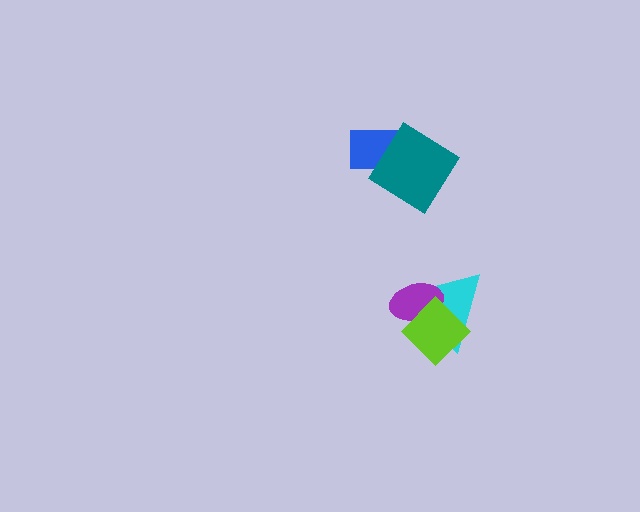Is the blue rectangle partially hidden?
Yes, it is partially covered by another shape.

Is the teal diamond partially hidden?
No, no other shape covers it.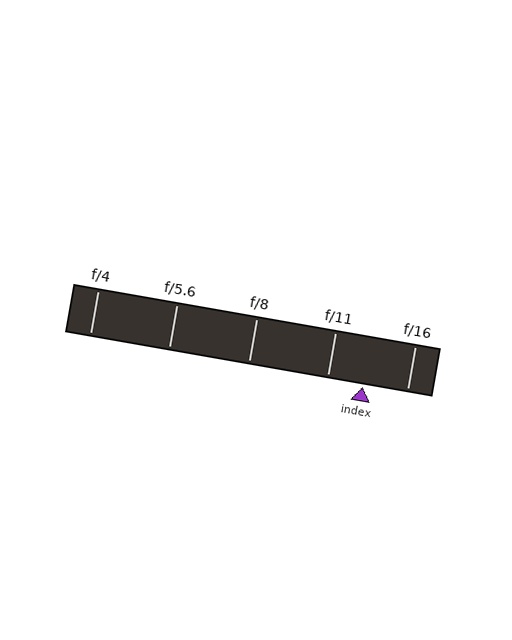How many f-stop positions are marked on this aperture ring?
There are 5 f-stop positions marked.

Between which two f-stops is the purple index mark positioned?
The index mark is between f/11 and f/16.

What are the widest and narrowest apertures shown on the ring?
The widest aperture shown is f/4 and the narrowest is f/16.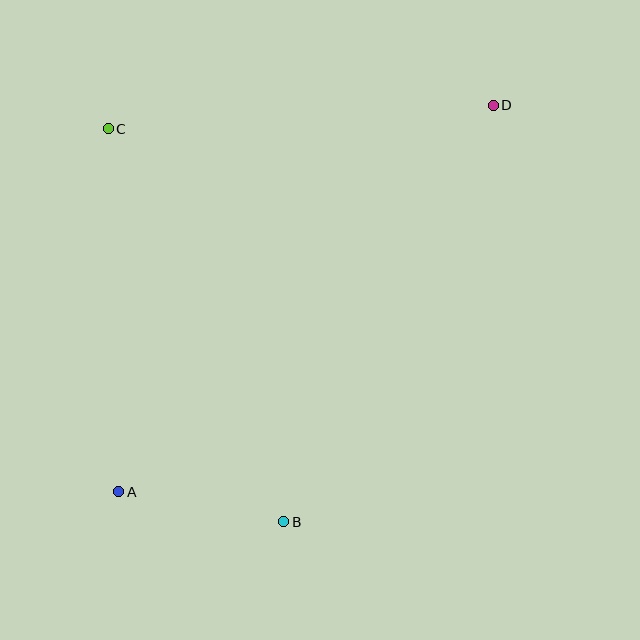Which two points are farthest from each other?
Points A and D are farthest from each other.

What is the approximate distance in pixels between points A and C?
The distance between A and C is approximately 363 pixels.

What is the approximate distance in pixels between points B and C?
The distance between B and C is approximately 430 pixels.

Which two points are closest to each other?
Points A and B are closest to each other.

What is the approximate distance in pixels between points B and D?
The distance between B and D is approximately 466 pixels.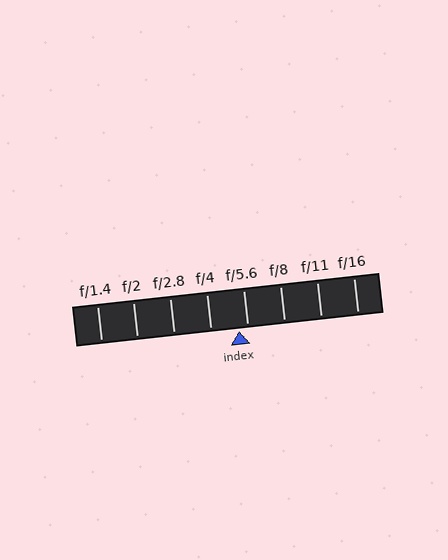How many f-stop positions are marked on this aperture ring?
There are 8 f-stop positions marked.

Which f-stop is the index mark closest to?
The index mark is closest to f/5.6.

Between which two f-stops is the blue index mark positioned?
The index mark is between f/4 and f/5.6.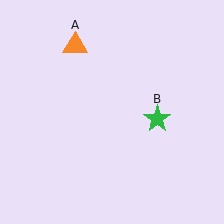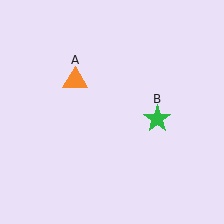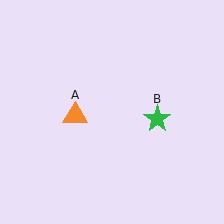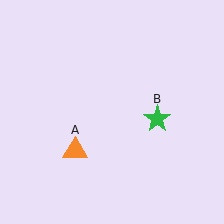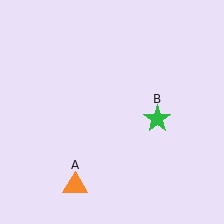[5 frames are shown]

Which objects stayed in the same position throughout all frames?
Green star (object B) remained stationary.